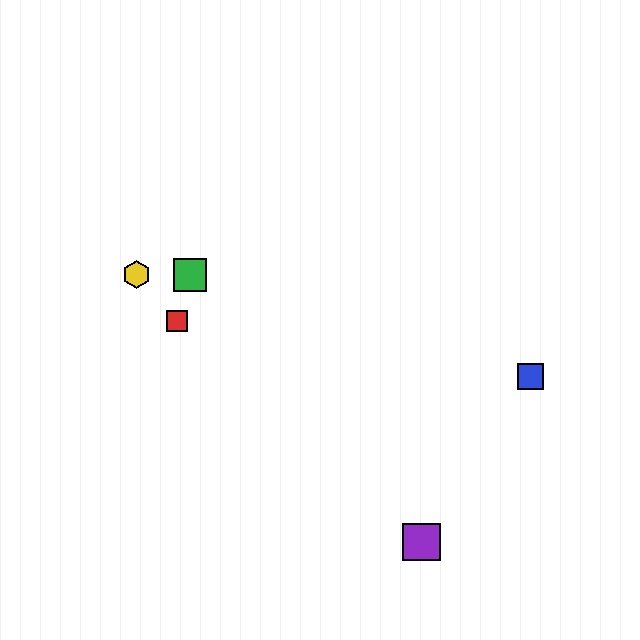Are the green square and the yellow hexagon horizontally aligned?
Yes, both are at y≈275.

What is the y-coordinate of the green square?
The green square is at y≈275.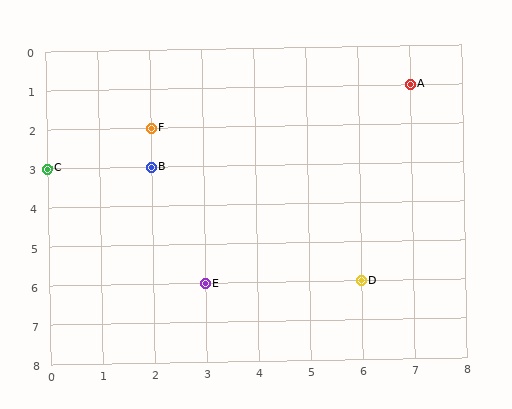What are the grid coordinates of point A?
Point A is at grid coordinates (7, 1).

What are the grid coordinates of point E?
Point E is at grid coordinates (3, 6).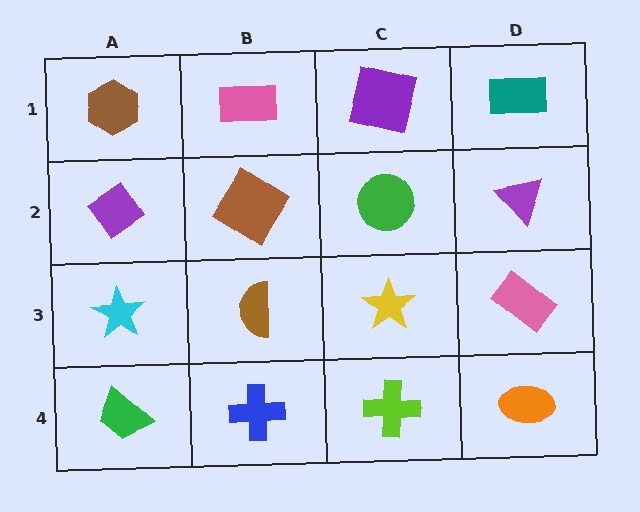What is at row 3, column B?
A brown semicircle.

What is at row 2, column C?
A green circle.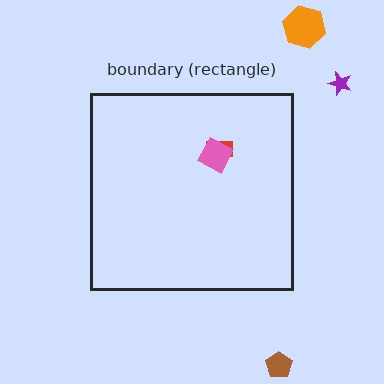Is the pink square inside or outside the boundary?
Inside.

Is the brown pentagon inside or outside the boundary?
Outside.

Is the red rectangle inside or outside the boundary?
Inside.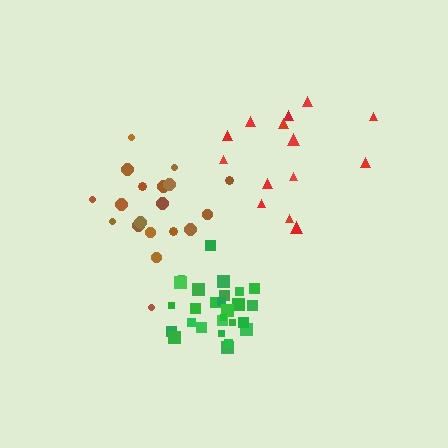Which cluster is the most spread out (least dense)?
Red.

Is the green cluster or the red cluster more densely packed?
Green.